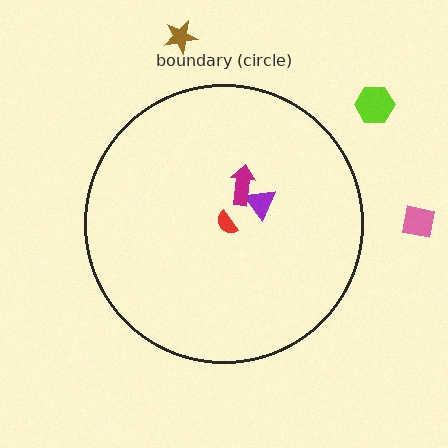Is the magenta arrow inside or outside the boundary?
Inside.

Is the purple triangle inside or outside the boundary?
Inside.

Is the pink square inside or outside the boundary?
Outside.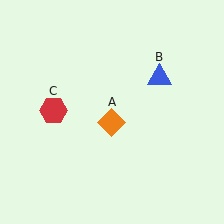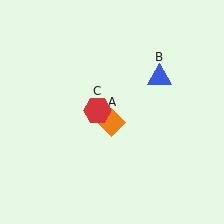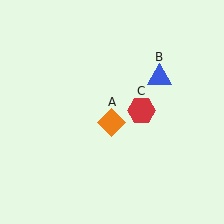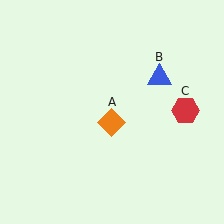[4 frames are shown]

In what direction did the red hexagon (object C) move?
The red hexagon (object C) moved right.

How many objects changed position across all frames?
1 object changed position: red hexagon (object C).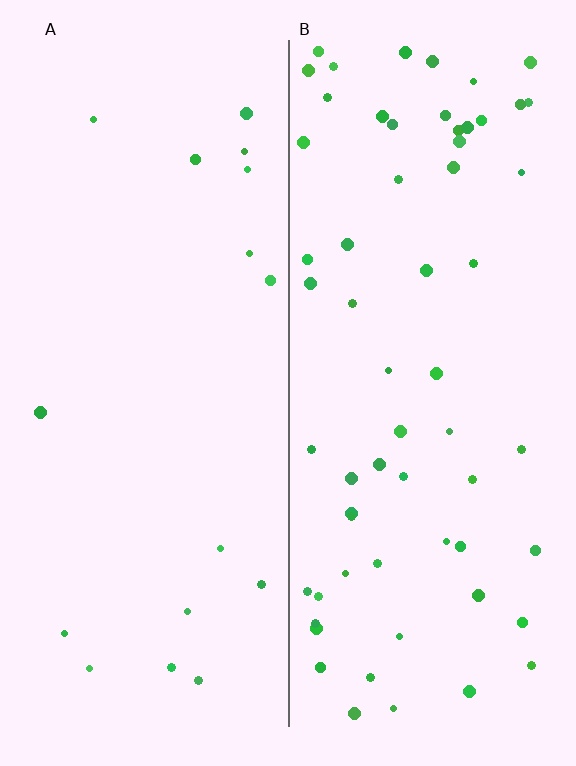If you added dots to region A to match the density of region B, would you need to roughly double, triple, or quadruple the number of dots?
Approximately quadruple.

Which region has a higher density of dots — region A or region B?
B (the right).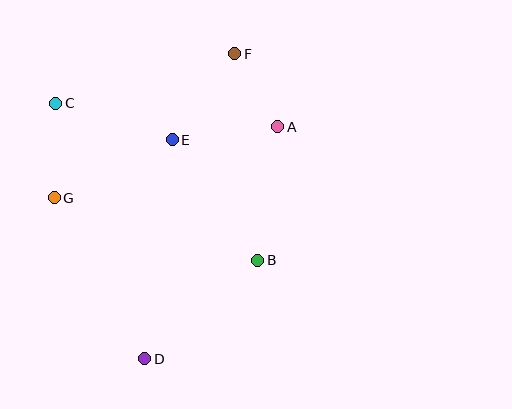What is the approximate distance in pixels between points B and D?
The distance between B and D is approximately 150 pixels.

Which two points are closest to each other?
Points A and F are closest to each other.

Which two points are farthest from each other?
Points D and F are farthest from each other.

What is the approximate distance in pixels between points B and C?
The distance between B and C is approximately 256 pixels.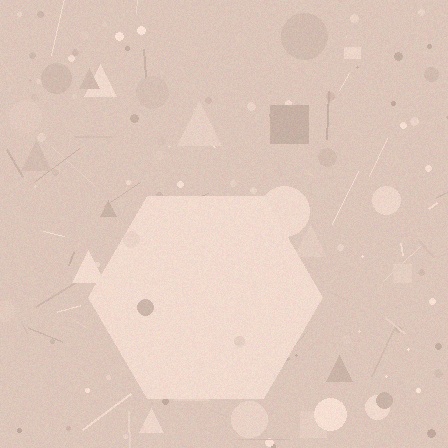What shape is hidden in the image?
A hexagon is hidden in the image.